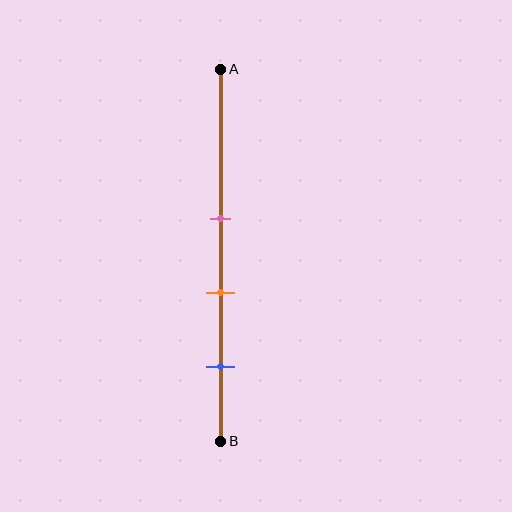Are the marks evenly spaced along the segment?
Yes, the marks are approximately evenly spaced.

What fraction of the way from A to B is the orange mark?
The orange mark is approximately 60% (0.6) of the way from A to B.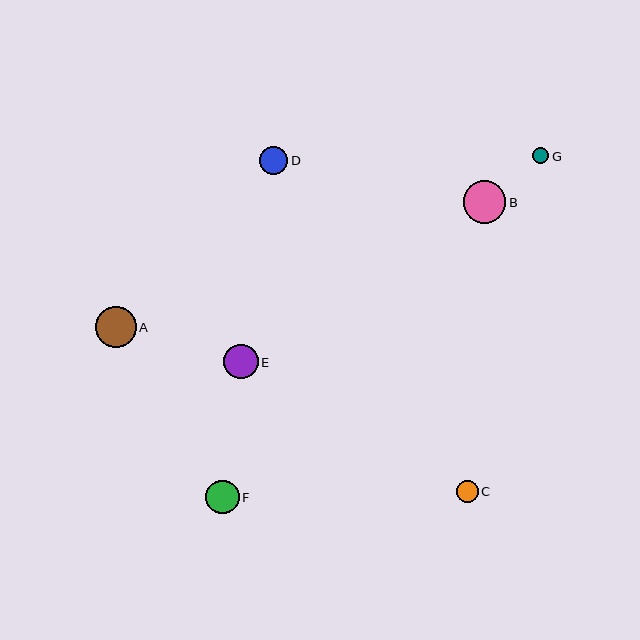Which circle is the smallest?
Circle G is the smallest with a size of approximately 16 pixels.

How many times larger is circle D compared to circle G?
Circle D is approximately 1.7 times the size of circle G.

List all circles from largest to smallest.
From largest to smallest: B, A, E, F, D, C, G.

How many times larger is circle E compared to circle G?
Circle E is approximately 2.1 times the size of circle G.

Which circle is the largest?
Circle B is the largest with a size of approximately 43 pixels.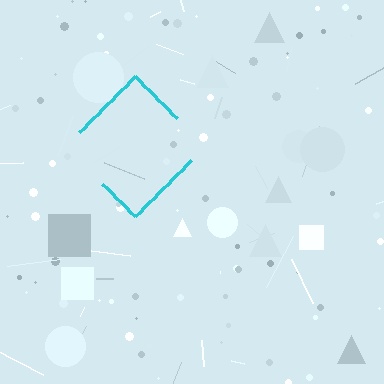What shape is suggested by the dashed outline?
The dashed outline suggests a diamond.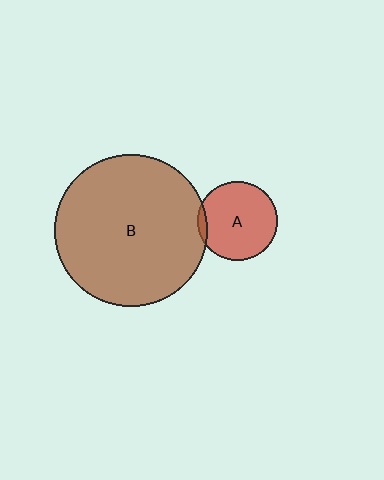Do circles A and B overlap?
Yes.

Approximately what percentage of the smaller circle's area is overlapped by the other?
Approximately 5%.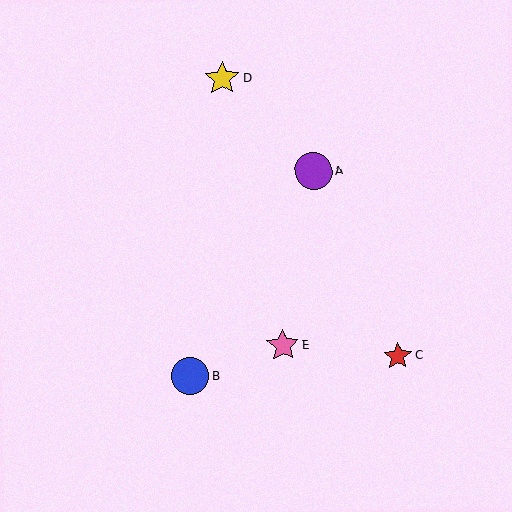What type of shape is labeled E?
Shape E is a pink star.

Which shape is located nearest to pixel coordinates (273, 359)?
The pink star (labeled E) at (283, 345) is nearest to that location.